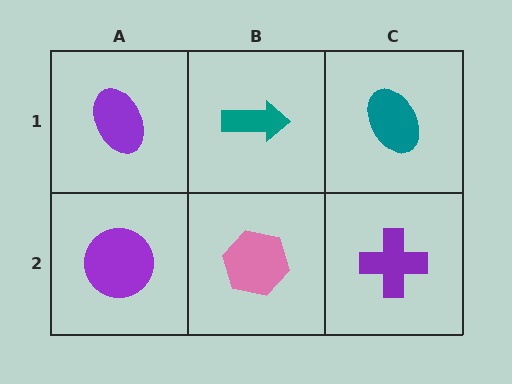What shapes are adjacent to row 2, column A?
A purple ellipse (row 1, column A), a pink hexagon (row 2, column B).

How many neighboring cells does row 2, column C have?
2.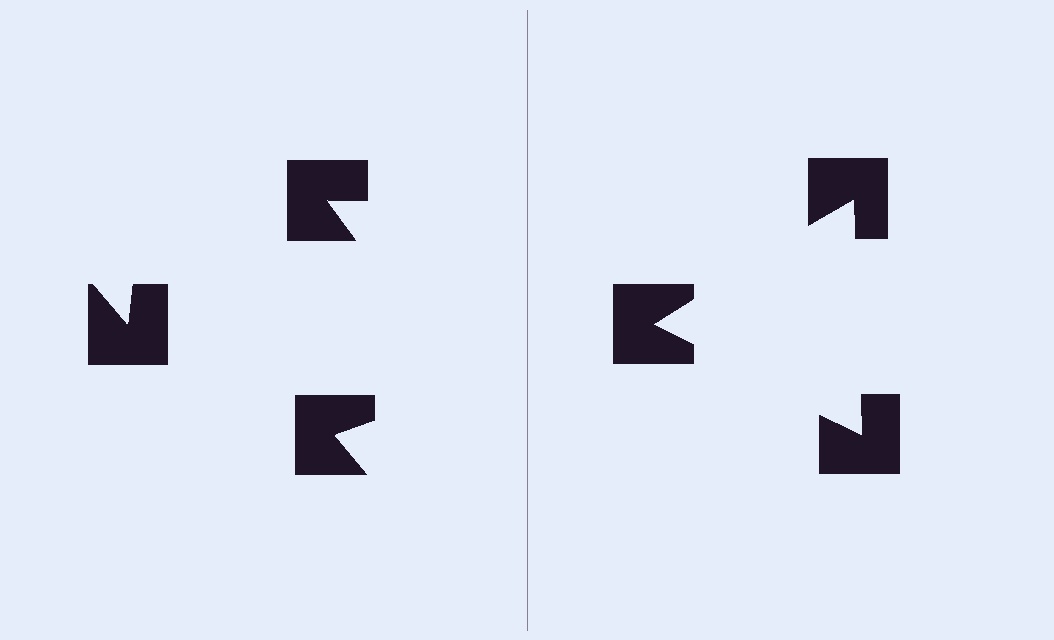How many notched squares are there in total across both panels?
6 — 3 on each side.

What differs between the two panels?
The notched squares are positioned identically on both sides; only the wedge orientations differ. On the right they align to a triangle; on the left they are misaligned.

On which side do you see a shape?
An illusory triangle appears on the right side. On the left side the wedge cuts are rotated, so no coherent shape forms.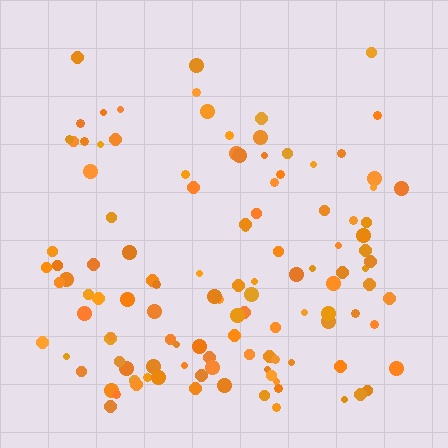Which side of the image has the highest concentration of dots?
The bottom.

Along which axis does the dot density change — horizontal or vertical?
Vertical.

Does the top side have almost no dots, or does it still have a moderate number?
Still a moderate number, just noticeably fewer than the bottom.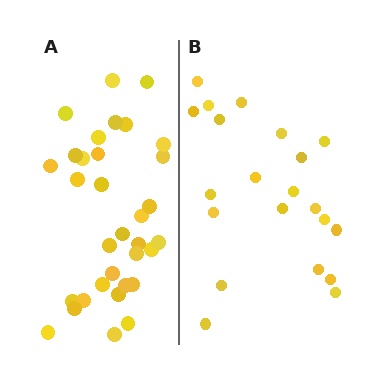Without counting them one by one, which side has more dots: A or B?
Region A (the left region) has more dots.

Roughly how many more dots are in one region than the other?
Region A has roughly 12 or so more dots than region B.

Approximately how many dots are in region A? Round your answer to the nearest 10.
About 30 dots. (The exact count is 33, which rounds to 30.)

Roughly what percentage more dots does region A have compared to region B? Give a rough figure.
About 55% more.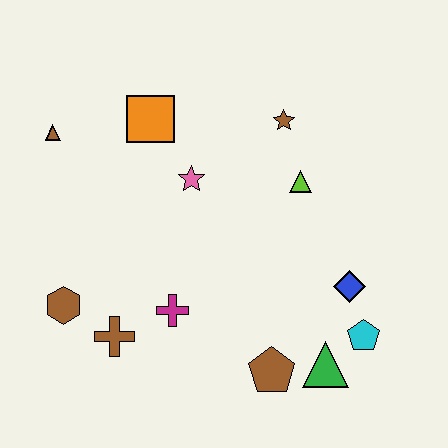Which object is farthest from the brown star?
The brown hexagon is farthest from the brown star.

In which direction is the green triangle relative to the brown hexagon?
The green triangle is to the right of the brown hexagon.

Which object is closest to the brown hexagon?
The brown cross is closest to the brown hexagon.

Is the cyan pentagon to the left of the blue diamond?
No